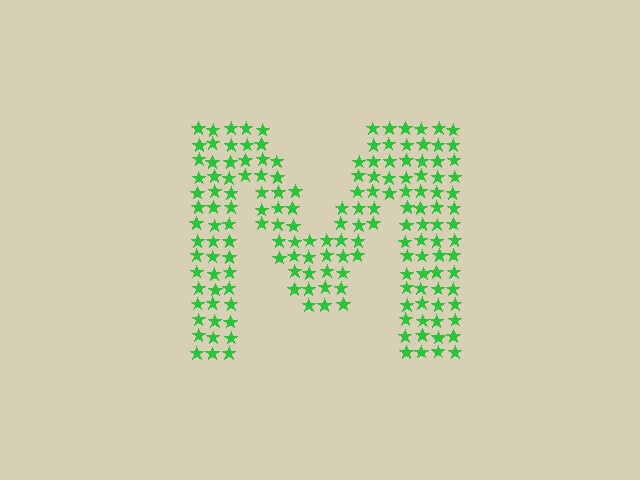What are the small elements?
The small elements are stars.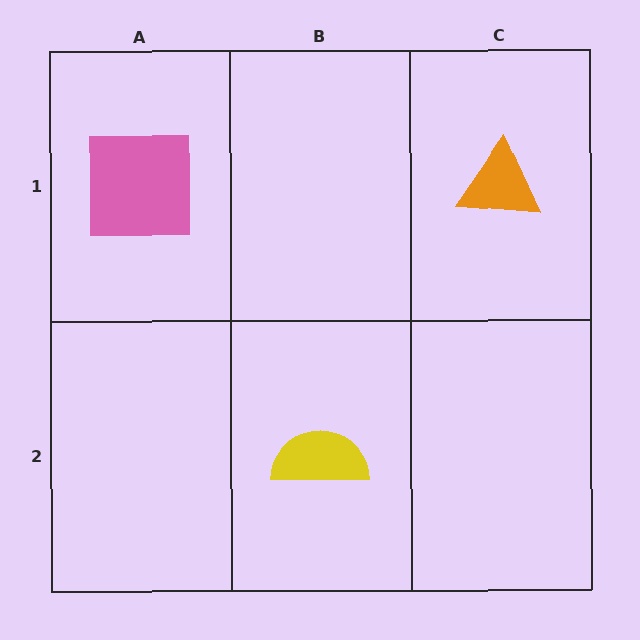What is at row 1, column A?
A pink square.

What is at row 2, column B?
A yellow semicircle.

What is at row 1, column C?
An orange triangle.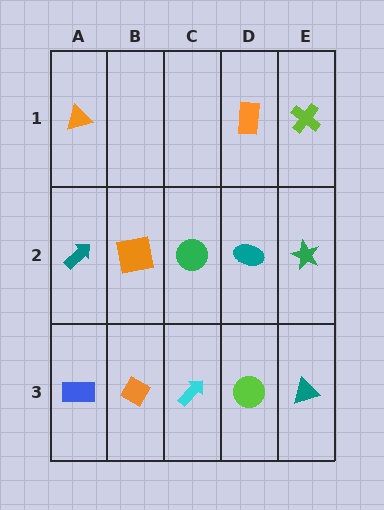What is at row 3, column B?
An orange diamond.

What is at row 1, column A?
An orange triangle.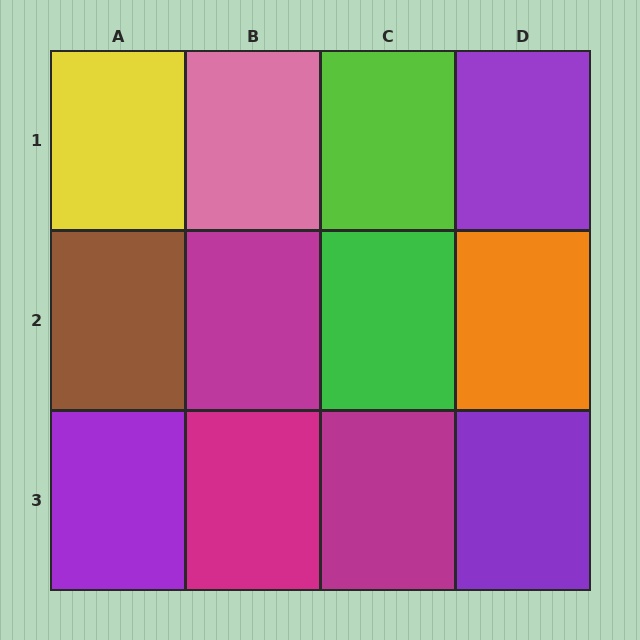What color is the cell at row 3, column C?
Magenta.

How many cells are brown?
1 cell is brown.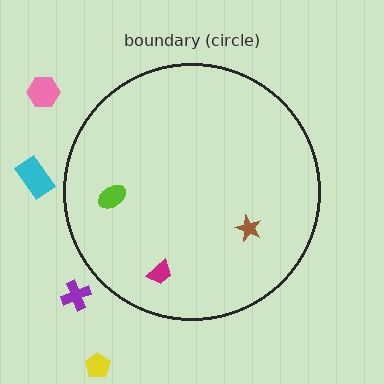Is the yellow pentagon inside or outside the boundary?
Outside.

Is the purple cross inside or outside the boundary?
Outside.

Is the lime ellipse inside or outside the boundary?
Inside.